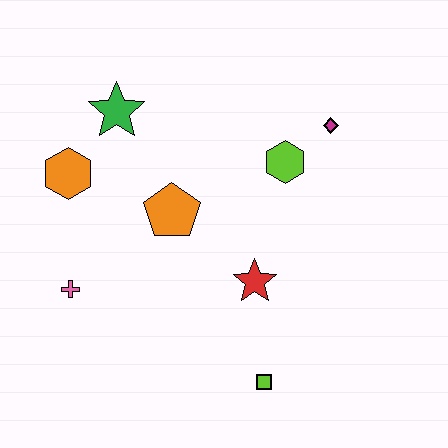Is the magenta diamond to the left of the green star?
No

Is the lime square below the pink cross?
Yes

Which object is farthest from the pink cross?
The magenta diamond is farthest from the pink cross.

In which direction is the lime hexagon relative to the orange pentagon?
The lime hexagon is to the right of the orange pentagon.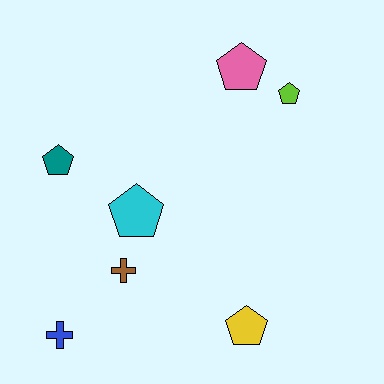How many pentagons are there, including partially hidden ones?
There are 5 pentagons.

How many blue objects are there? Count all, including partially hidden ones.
There is 1 blue object.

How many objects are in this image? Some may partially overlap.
There are 7 objects.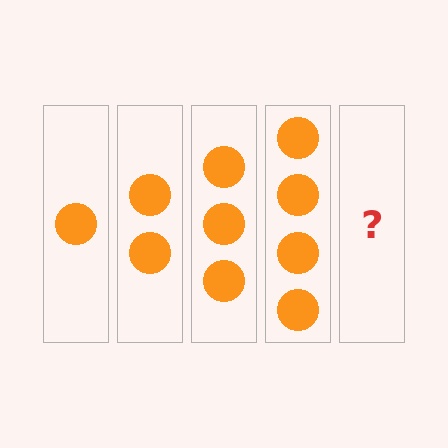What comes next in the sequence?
The next element should be 5 circles.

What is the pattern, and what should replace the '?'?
The pattern is that each step adds one more circle. The '?' should be 5 circles.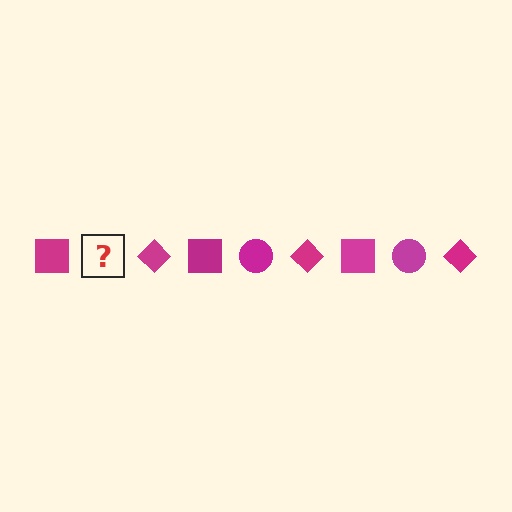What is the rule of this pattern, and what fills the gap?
The rule is that the pattern cycles through square, circle, diamond shapes in magenta. The gap should be filled with a magenta circle.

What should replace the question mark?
The question mark should be replaced with a magenta circle.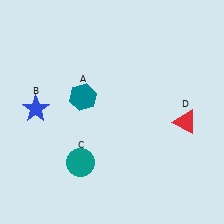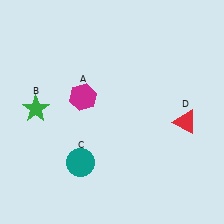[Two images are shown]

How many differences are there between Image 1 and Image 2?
There are 2 differences between the two images.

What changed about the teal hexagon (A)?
In Image 1, A is teal. In Image 2, it changed to magenta.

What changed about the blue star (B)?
In Image 1, B is blue. In Image 2, it changed to green.